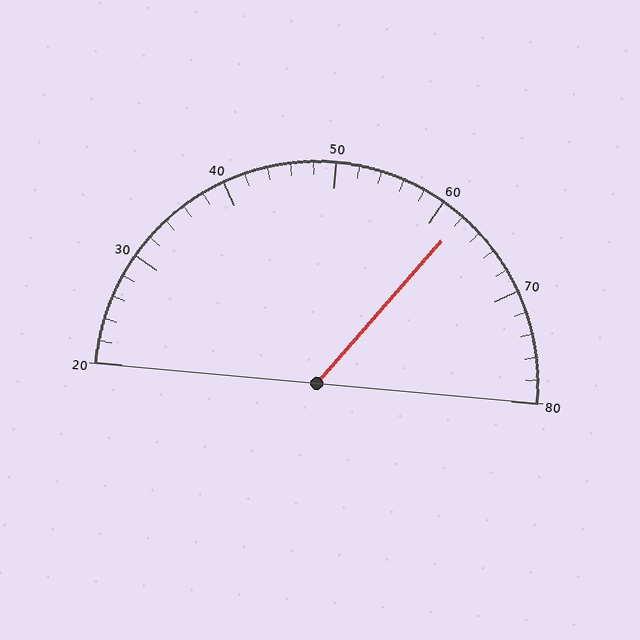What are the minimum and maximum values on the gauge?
The gauge ranges from 20 to 80.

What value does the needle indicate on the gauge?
The needle indicates approximately 62.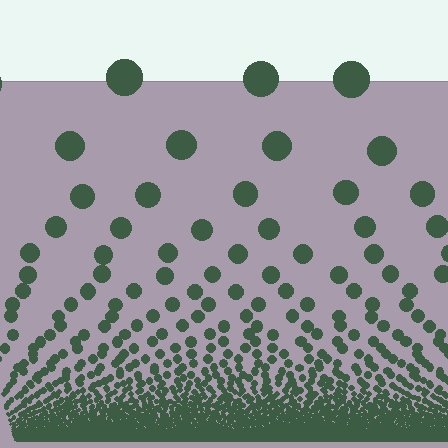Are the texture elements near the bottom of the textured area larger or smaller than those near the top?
Smaller. The gradient is inverted — elements near the bottom are smaller and denser.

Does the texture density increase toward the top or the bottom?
Density increases toward the bottom.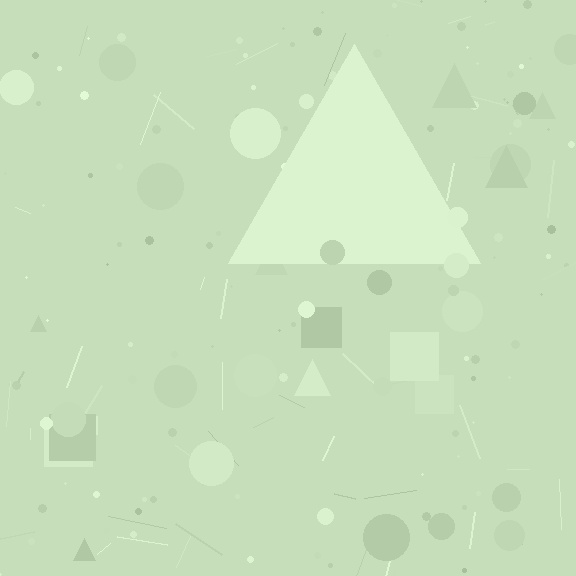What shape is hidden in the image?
A triangle is hidden in the image.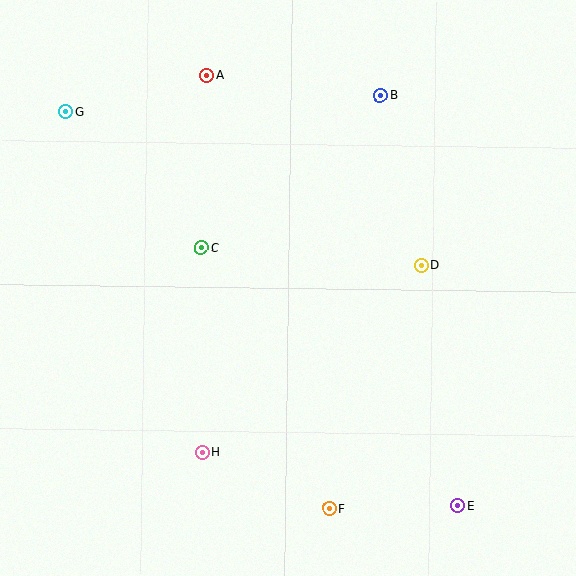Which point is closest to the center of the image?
Point C at (201, 248) is closest to the center.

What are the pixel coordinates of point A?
Point A is at (207, 75).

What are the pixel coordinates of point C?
Point C is at (201, 248).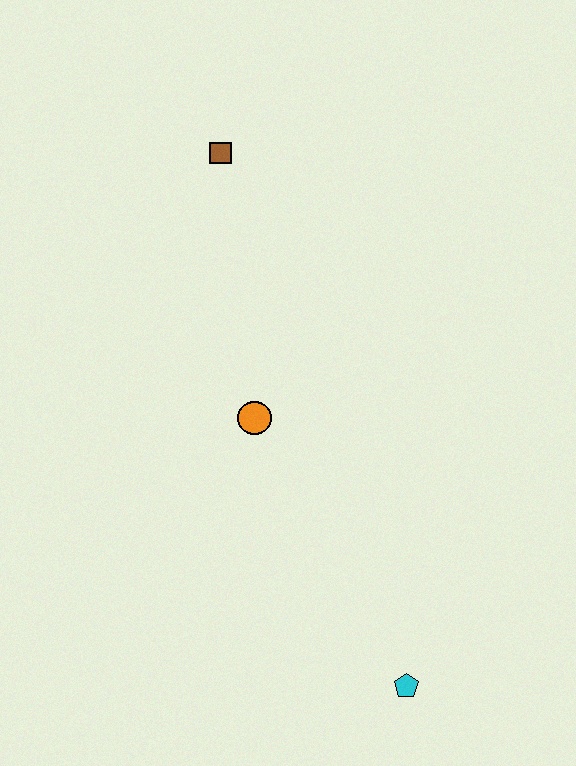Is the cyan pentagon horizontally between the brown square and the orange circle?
No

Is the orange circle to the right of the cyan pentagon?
No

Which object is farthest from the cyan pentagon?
The brown square is farthest from the cyan pentagon.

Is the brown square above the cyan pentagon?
Yes